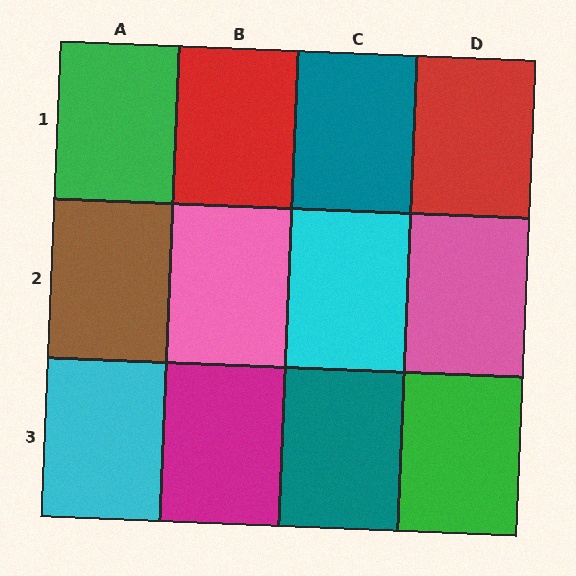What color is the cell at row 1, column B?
Red.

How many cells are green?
2 cells are green.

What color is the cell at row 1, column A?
Green.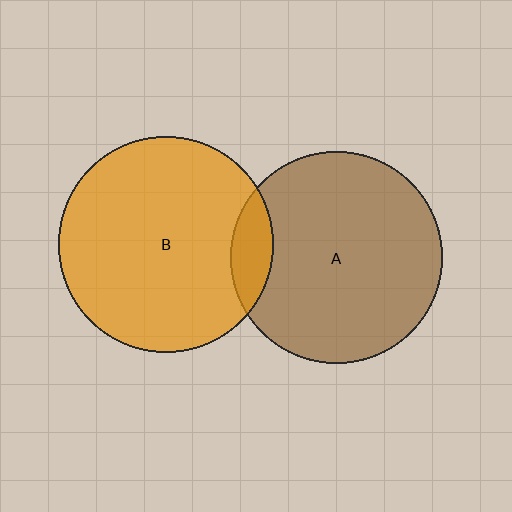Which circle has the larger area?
Circle B (orange).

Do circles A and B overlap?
Yes.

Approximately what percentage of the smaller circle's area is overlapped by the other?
Approximately 10%.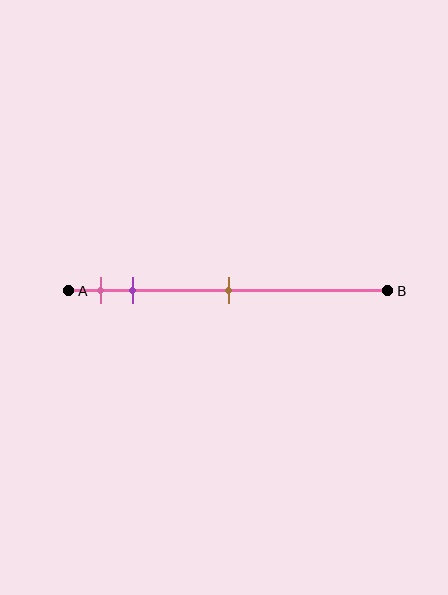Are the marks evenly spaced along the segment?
No, the marks are not evenly spaced.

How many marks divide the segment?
There are 3 marks dividing the segment.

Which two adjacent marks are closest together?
The pink and purple marks are the closest adjacent pair.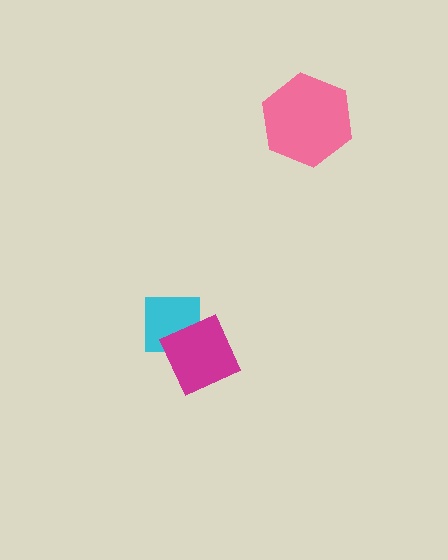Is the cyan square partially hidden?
Yes, it is partially covered by another shape.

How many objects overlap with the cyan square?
1 object overlaps with the cyan square.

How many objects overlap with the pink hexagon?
0 objects overlap with the pink hexagon.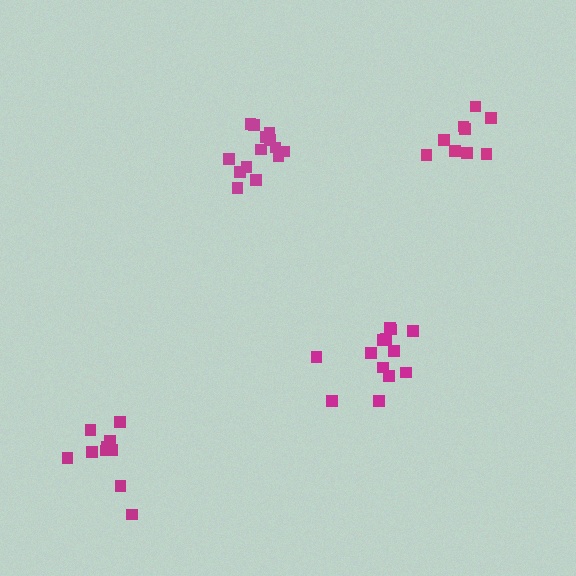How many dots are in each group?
Group 1: 14 dots, Group 2: 13 dots, Group 3: 10 dots, Group 4: 9 dots (46 total).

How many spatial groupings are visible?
There are 4 spatial groupings.